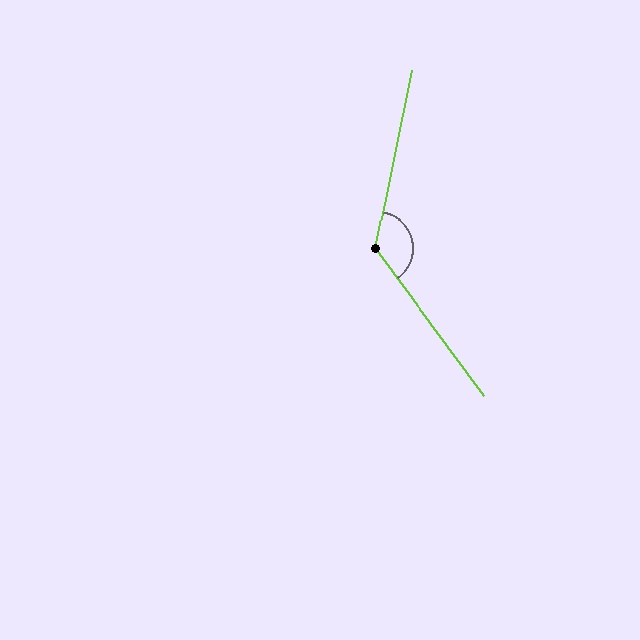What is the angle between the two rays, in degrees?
Approximately 132 degrees.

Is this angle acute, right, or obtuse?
It is obtuse.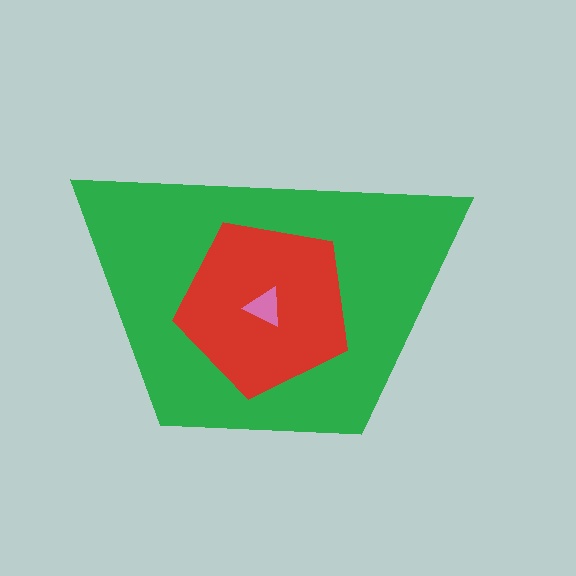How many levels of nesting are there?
3.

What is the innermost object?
The pink triangle.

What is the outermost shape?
The green trapezoid.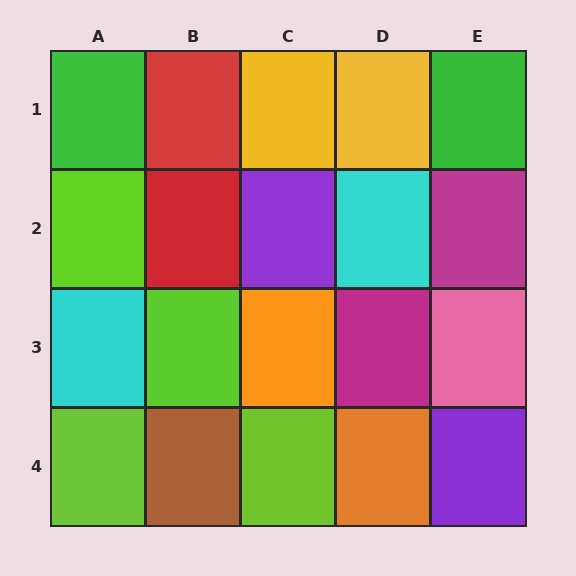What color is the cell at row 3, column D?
Magenta.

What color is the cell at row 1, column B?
Red.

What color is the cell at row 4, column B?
Brown.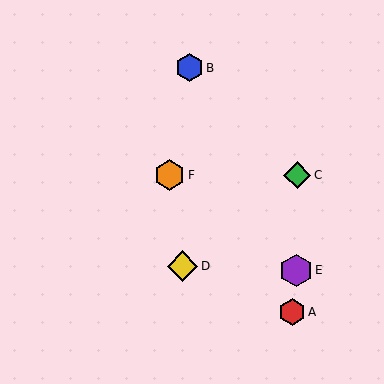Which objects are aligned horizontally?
Objects C, F are aligned horizontally.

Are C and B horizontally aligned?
No, C is at y≈175 and B is at y≈68.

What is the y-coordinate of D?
Object D is at y≈266.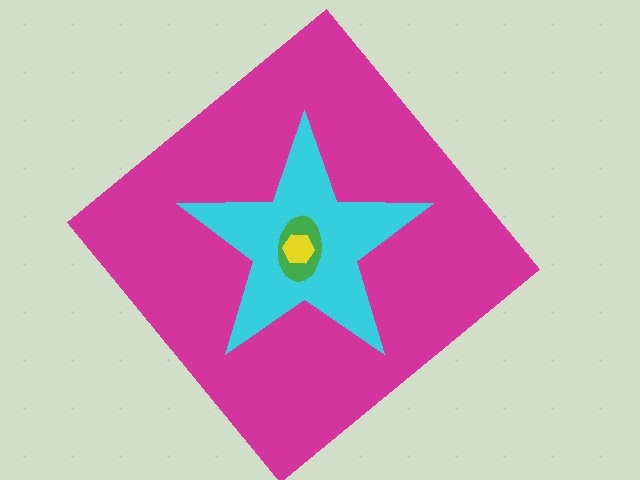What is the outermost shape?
The magenta diamond.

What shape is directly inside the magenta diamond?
The cyan star.